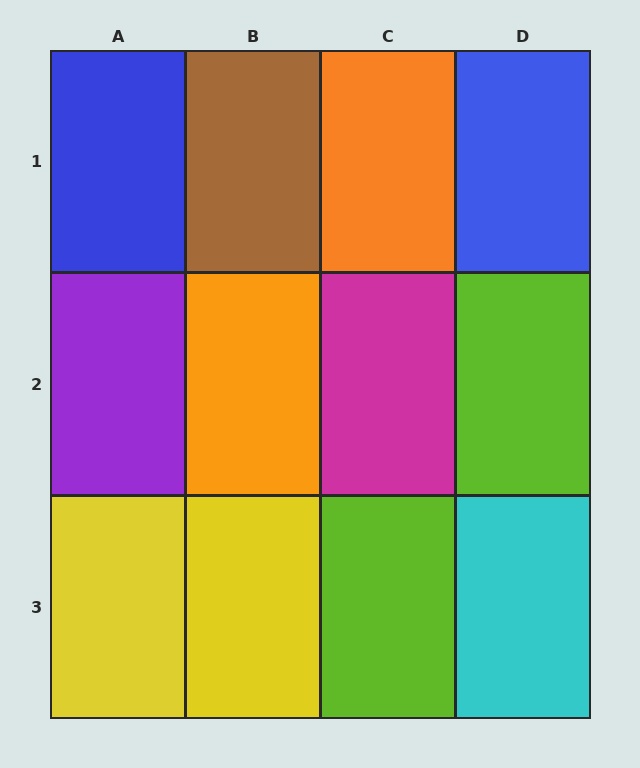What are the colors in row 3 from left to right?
Yellow, yellow, lime, cyan.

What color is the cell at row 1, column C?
Orange.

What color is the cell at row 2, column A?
Purple.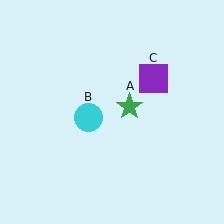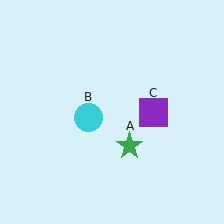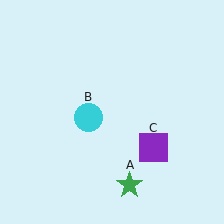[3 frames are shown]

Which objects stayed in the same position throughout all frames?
Cyan circle (object B) remained stationary.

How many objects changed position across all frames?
2 objects changed position: green star (object A), purple square (object C).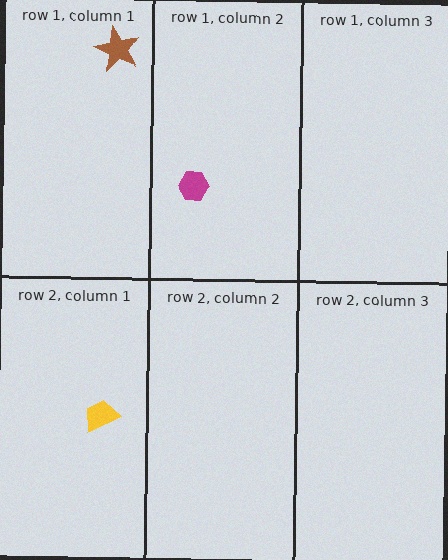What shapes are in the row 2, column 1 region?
The yellow trapezoid.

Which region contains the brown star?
The row 1, column 1 region.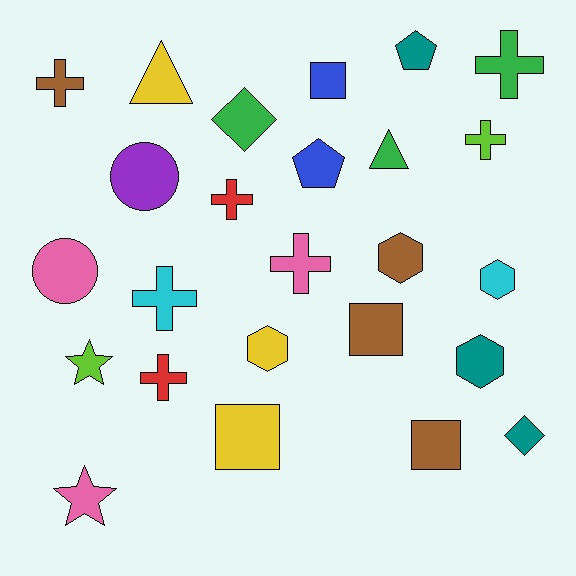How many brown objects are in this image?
There are 4 brown objects.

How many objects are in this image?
There are 25 objects.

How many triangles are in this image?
There are 2 triangles.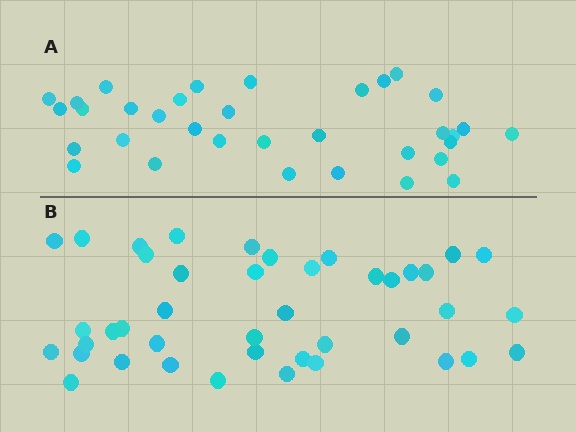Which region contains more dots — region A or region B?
Region B (the bottom region) has more dots.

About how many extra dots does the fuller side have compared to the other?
Region B has roughly 8 or so more dots than region A.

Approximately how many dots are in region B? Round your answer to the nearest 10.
About 40 dots. (The exact count is 42, which rounds to 40.)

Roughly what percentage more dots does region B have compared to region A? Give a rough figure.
About 25% more.